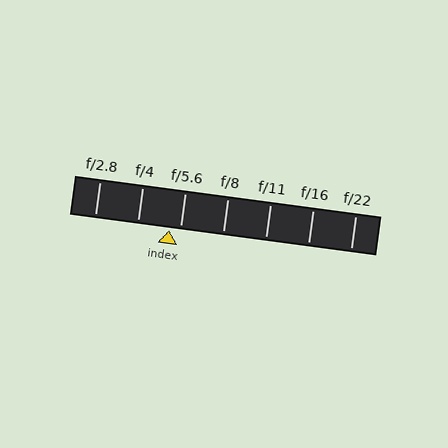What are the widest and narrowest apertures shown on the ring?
The widest aperture shown is f/2.8 and the narrowest is f/22.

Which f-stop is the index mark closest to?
The index mark is closest to f/5.6.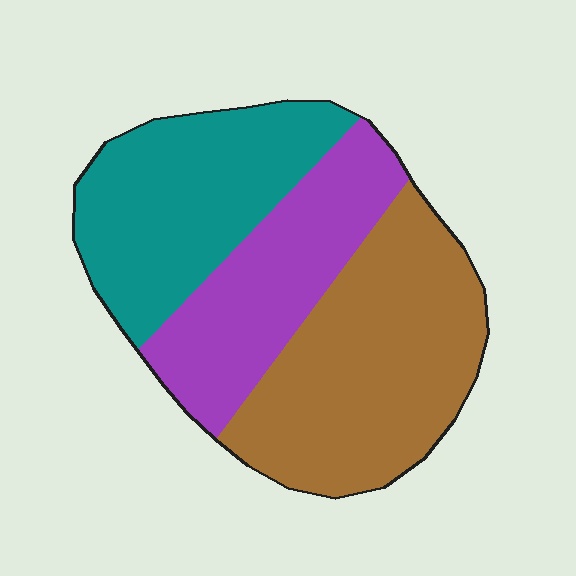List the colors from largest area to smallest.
From largest to smallest: brown, teal, purple.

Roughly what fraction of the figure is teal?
Teal covers 32% of the figure.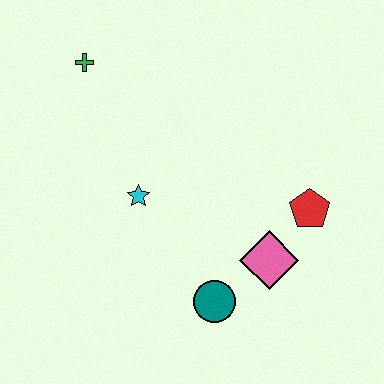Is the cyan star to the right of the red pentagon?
No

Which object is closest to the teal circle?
The pink diamond is closest to the teal circle.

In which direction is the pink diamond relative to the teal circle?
The pink diamond is to the right of the teal circle.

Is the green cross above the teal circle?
Yes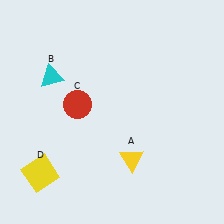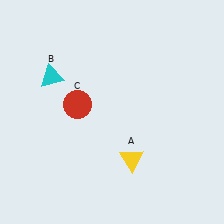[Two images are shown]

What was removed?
The yellow square (D) was removed in Image 2.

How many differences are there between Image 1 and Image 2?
There is 1 difference between the two images.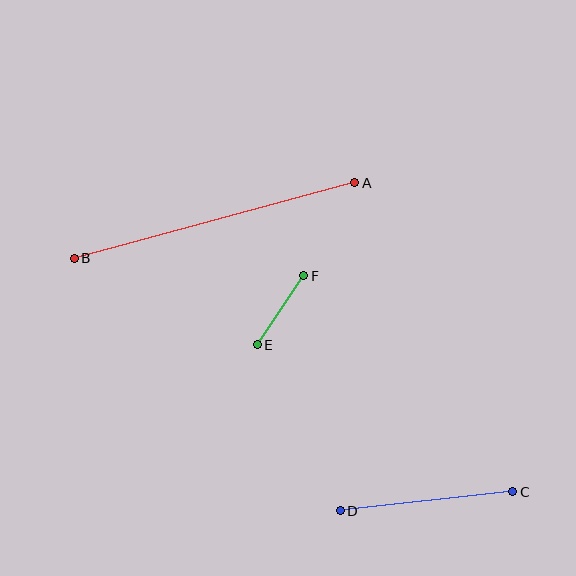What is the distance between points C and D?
The distance is approximately 174 pixels.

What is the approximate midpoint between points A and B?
The midpoint is at approximately (214, 220) pixels.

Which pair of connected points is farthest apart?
Points A and B are farthest apart.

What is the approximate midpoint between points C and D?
The midpoint is at approximately (426, 501) pixels.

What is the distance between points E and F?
The distance is approximately 84 pixels.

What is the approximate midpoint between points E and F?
The midpoint is at approximately (280, 310) pixels.